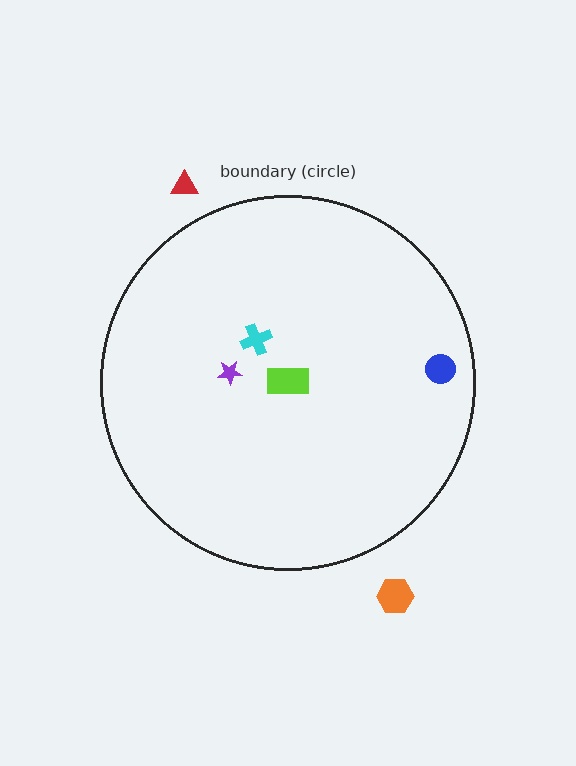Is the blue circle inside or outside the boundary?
Inside.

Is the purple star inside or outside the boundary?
Inside.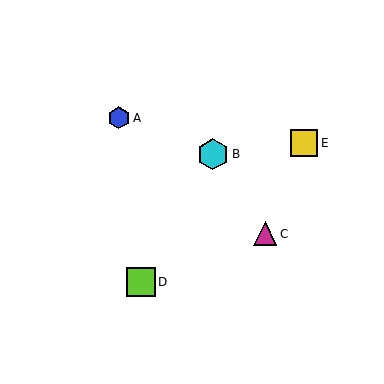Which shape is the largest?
The cyan hexagon (labeled B) is the largest.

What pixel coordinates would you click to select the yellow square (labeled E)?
Click at (304, 143) to select the yellow square E.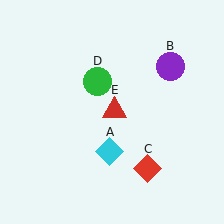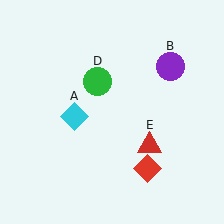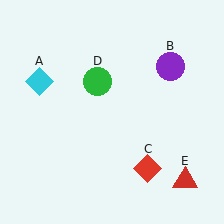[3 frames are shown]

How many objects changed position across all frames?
2 objects changed position: cyan diamond (object A), red triangle (object E).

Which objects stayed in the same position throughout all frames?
Purple circle (object B) and red diamond (object C) and green circle (object D) remained stationary.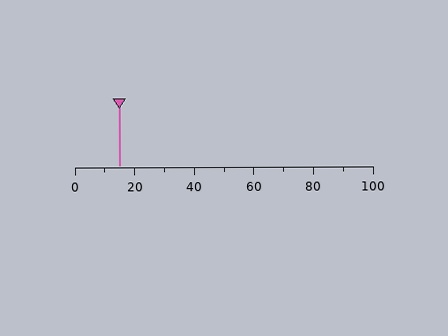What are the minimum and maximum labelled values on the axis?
The axis runs from 0 to 100.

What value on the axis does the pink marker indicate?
The marker indicates approximately 15.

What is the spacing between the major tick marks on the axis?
The major ticks are spaced 20 apart.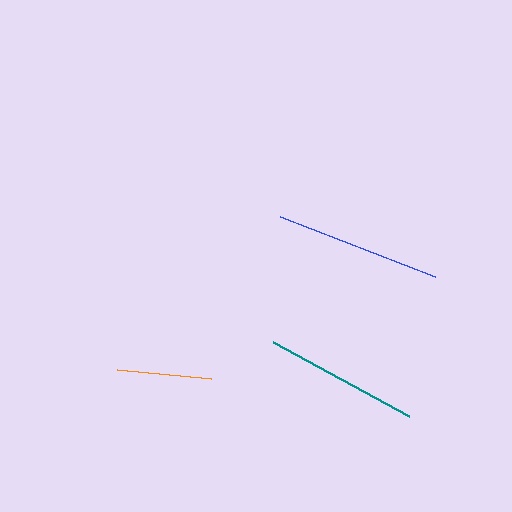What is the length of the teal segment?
The teal segment is approximately 155 pixels long.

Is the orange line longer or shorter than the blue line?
The blue line is longer than the orange line.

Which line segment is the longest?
The blue line is the longest at approximately 167 pixels.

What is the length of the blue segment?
The blue segment is approximately 167 pixels long.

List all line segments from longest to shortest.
From longest to shortest: blue, teal, orange.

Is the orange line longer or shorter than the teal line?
The teal line is longer than the orange line.